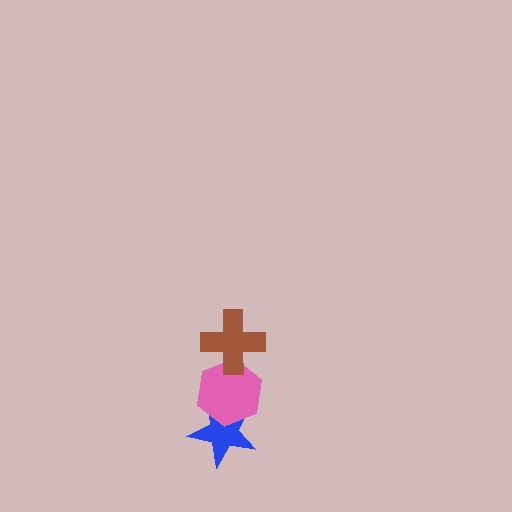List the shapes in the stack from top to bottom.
From top to bottom: the brown cross, the pink hexagon, the blue star.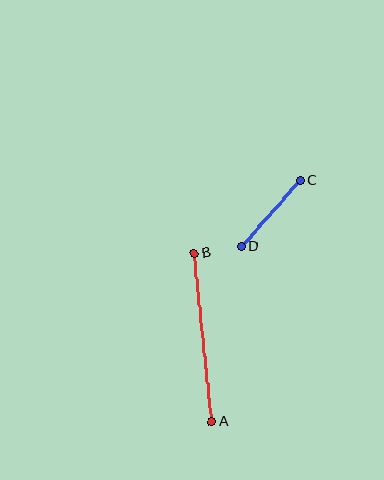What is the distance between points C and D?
The distance is approximately 88 pixels.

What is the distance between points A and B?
The distance is approximately 169 pixels.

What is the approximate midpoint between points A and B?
The midpoint is at approximately (203, 338) pixels.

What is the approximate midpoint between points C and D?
The midpoint is at approximately (271, 214) pixels.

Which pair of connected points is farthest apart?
Points A and B are farthest apart.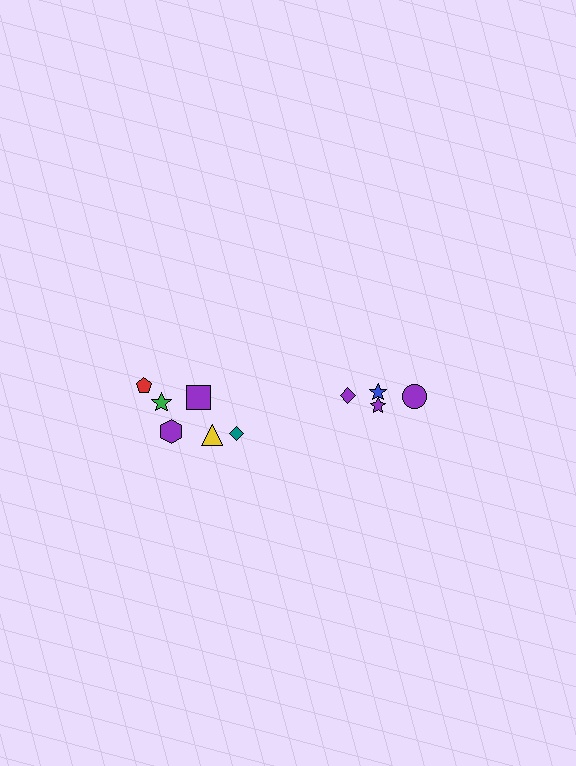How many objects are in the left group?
There are 6 objects.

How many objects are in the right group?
There are 4 objects.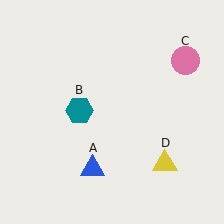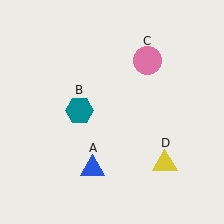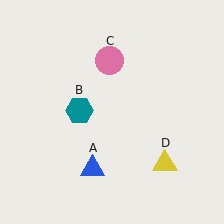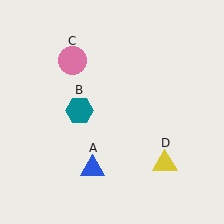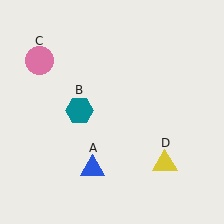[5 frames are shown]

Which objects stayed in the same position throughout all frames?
Blue triangle (object A) and teal hexagon (object B) and yellow triangle (object D) remained stationary.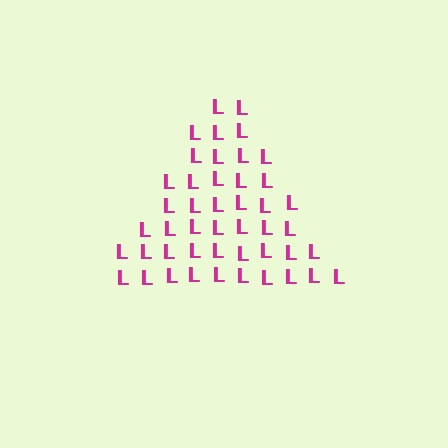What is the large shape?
The large shape is a triangle.